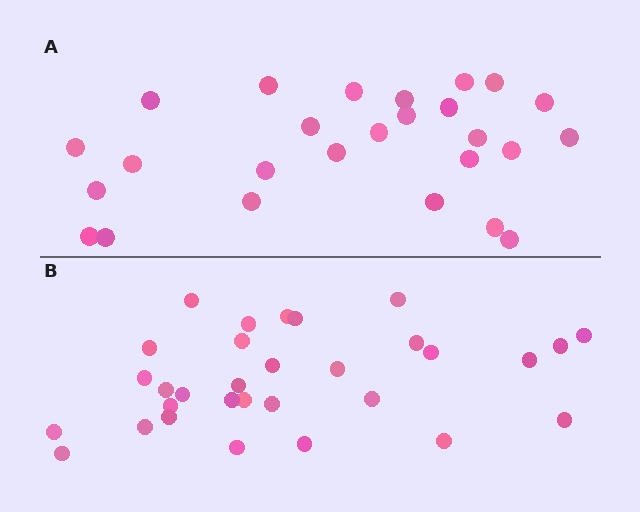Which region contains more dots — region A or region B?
Region B (the bottom region) has more dots.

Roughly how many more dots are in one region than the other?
Region B has about 5 more dots than region A.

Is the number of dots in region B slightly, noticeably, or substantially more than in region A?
Region B has only slightly more — the two regions are fairly close. The ratio is roughly 1.2 to 1.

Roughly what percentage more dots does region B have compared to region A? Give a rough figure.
About 20% more.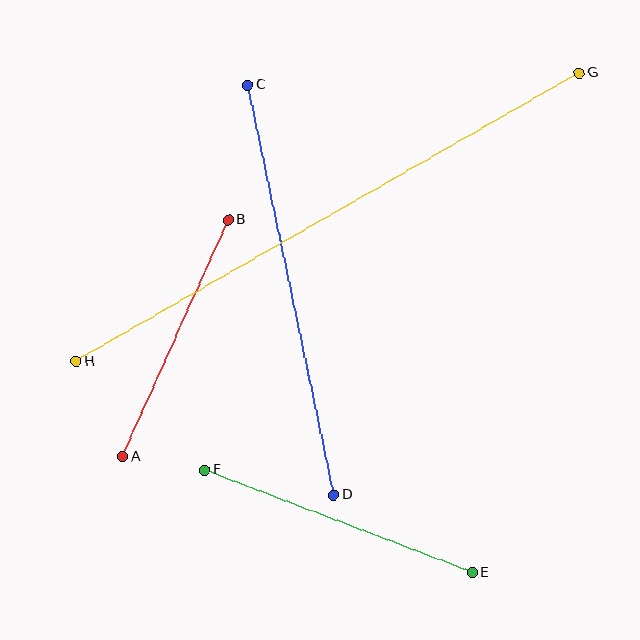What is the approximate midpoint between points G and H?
The midpoint is at approximately (328, 217) pixels.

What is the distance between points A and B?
The distance is approximately 259 pixels.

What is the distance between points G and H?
The distance is approximately 580 pixels.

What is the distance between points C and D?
The distance is approximately 419 pixels.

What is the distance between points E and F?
The distance is approximately 287 pixels.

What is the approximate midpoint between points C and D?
The midpoint is at approximately (291, 290) pixels.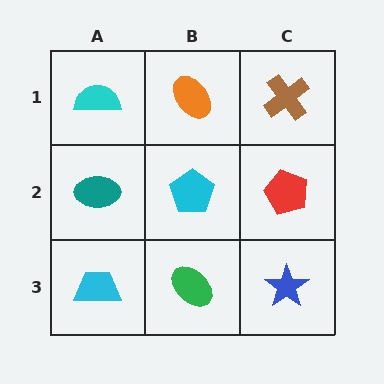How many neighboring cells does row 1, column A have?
2.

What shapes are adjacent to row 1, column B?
A cyan pentagon (row 2, column B), a cyan semicircle (row 1, column A), a brown cross (row 1, column C).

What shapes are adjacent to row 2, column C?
A brown cross (row 1, column C), a blue star (row 3, column C), a cyan pentagon (row 2, column B).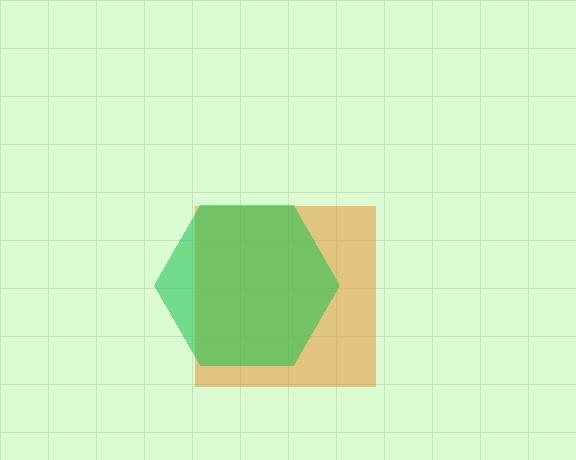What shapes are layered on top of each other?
The layered shapes are: an orange square, a green hexagon.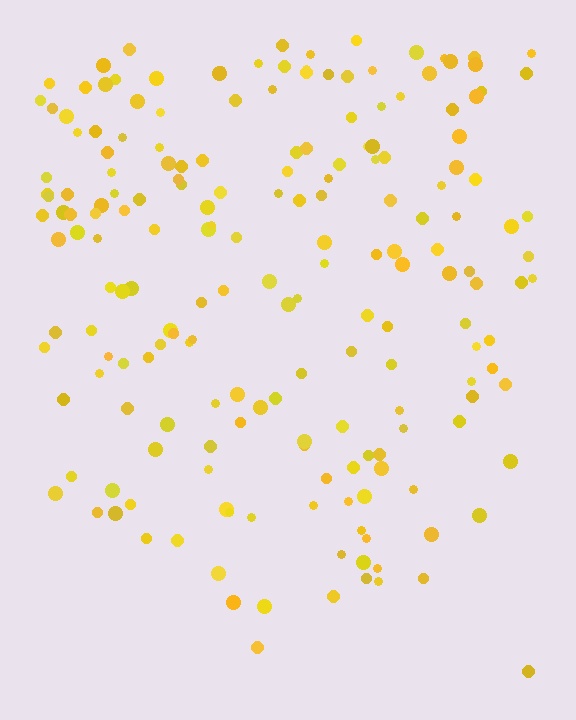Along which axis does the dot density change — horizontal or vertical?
Vertical.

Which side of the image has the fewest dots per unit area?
The bottom.